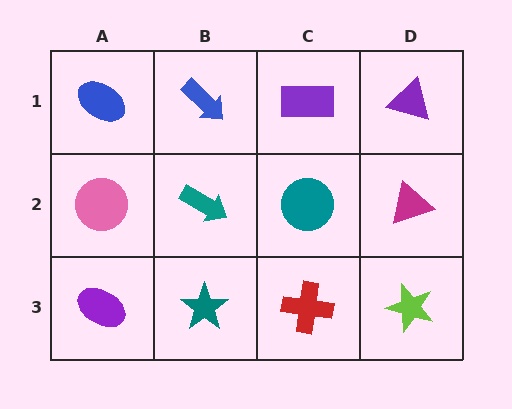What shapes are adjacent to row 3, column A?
A pink circle (row 2, column A), a teal star (row 3, column B).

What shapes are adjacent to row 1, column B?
A teal arrow (row 2, column B), a blue ellipse (row 1, column A), a purple rectangle (row 1, column C).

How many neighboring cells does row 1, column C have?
3.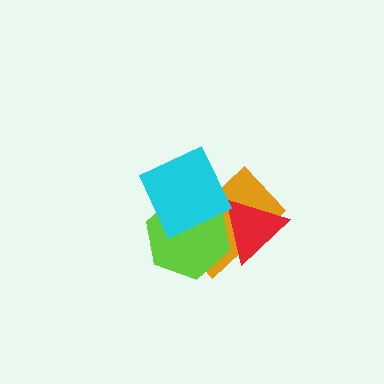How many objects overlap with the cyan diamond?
3 objects overlap with the cyan diamond.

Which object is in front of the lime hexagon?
The cyan diamond is in front of the lime hexagon.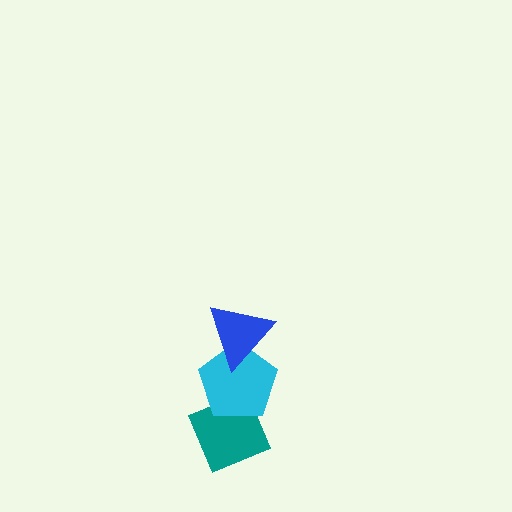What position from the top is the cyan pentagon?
The cyan pentagon is 2nd from the top.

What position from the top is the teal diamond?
The teal diamond is 3rd from the top.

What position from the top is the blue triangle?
The blue triangle is 1st from the top.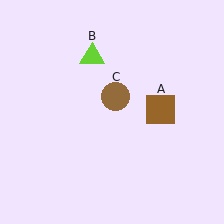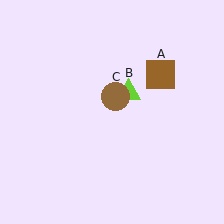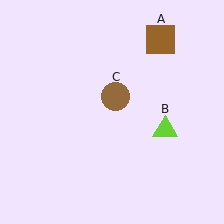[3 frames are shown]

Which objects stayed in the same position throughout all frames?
Brown circle (object C) remained stationary.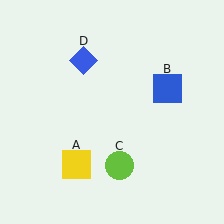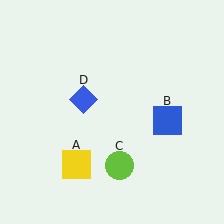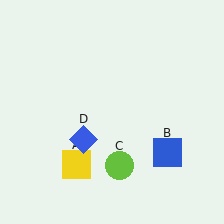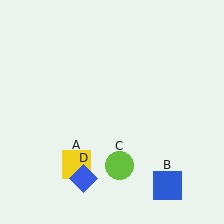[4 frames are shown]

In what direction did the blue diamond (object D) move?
The blue diamond (object D) moved down.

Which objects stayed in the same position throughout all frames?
Yellow square (object A) and lime circle (object C) remained stationary.